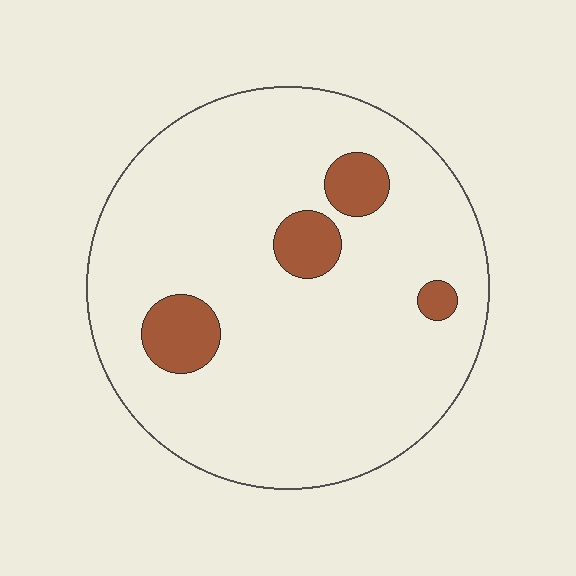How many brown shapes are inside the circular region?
4.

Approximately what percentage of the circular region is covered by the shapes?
Approximately 10%.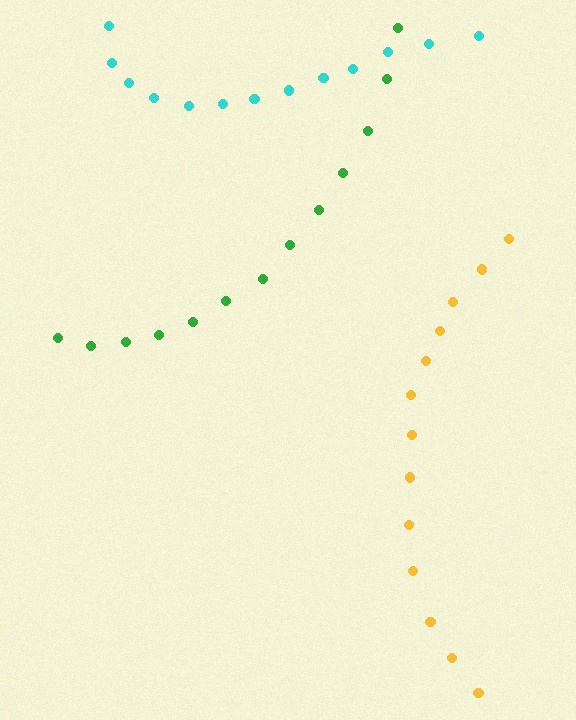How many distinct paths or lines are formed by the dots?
There are 3 distinct paths.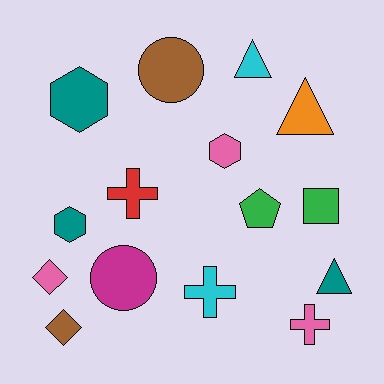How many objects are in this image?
There are 15 objects.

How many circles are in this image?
There are 2 circles.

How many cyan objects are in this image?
There are 2 cyan objects.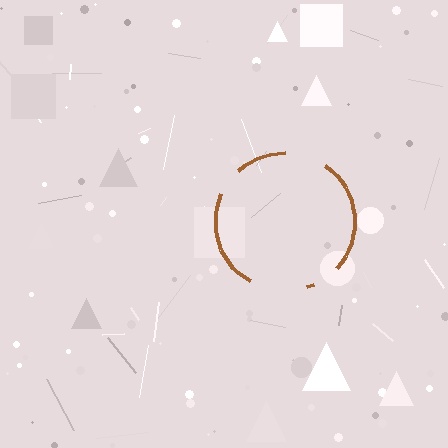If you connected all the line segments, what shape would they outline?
They would outline a circle.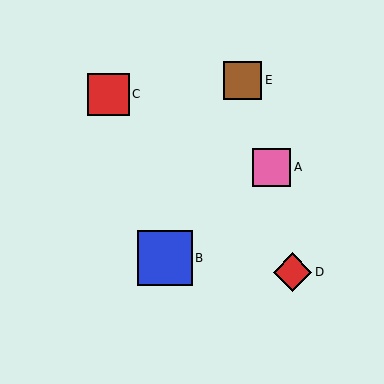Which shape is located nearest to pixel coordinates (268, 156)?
The pink square (labeled A) at (271, 167) is nearest to that location.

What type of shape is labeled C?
Shape C is a red square.